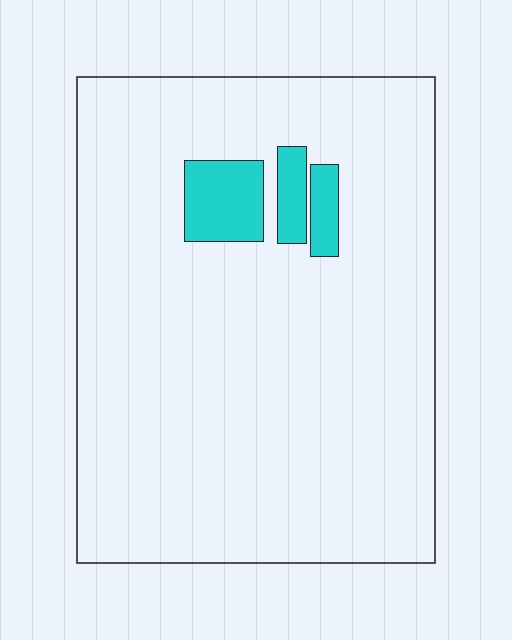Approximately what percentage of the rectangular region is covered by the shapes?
Approximately 5%.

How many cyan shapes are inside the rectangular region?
3.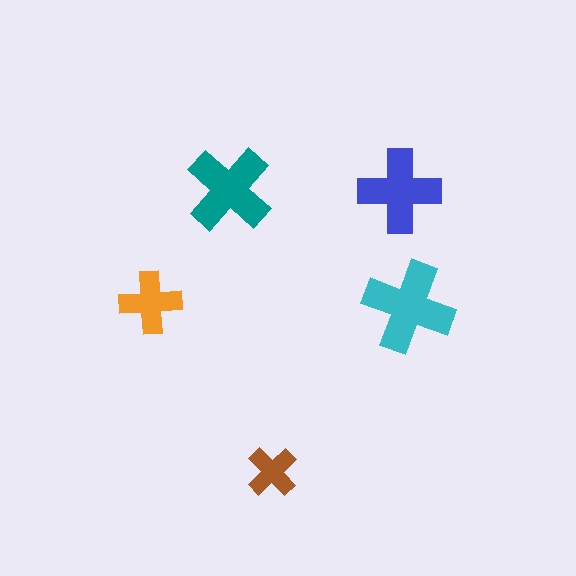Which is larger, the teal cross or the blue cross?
The teal one.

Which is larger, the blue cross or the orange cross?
The blue one.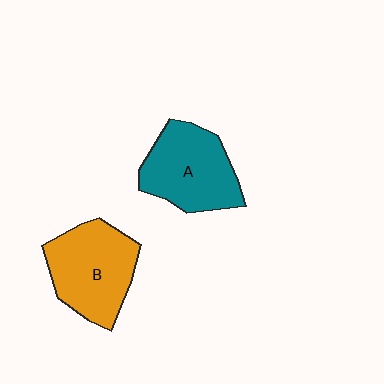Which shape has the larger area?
Shape B (orange).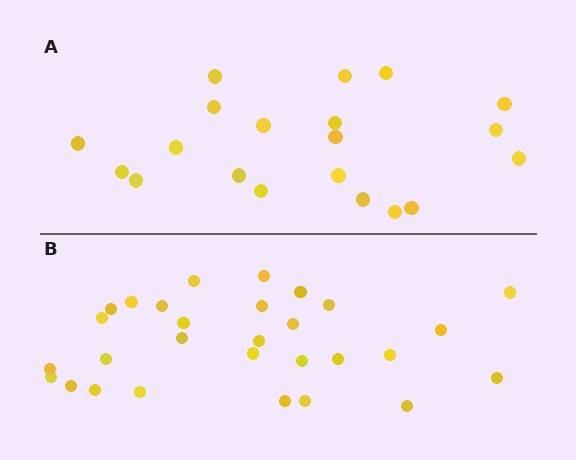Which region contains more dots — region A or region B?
Region B (the bottom region) has more dots.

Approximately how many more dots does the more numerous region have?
Region B has roughly 8 or so more dots than region A.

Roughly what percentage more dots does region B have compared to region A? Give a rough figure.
About 45% more.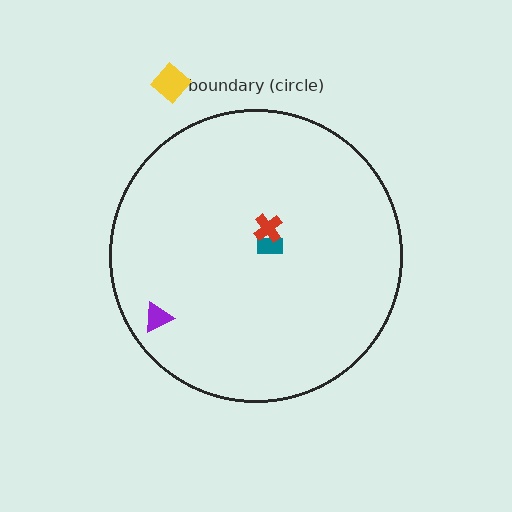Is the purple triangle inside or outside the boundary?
Inside.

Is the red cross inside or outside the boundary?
Inside.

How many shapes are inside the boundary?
3 inside, 1 outside.